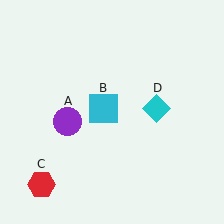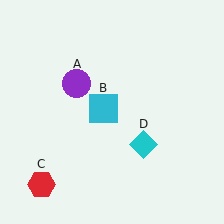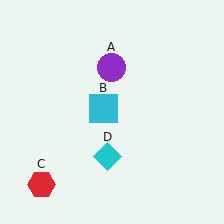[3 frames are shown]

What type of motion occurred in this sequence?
The purple circle (object A), cyan diamond (object D) rotated clockwise around the center of the scene.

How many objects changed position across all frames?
2 objects changed position: purple circle (object A), cyan diamond (object D).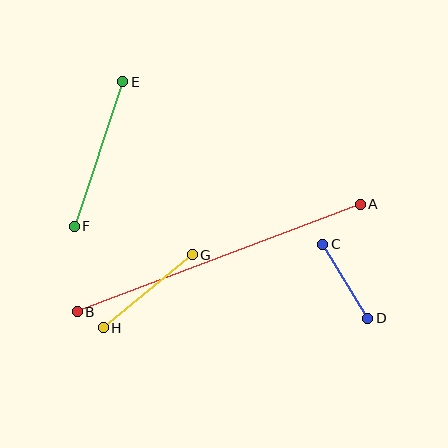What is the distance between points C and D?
The distance is approximately 87 pixels.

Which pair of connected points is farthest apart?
Points A and B are farthest apart.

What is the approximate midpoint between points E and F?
The midpoint is at approximately (98, 154) pixels.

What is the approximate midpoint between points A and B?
The midpoint is at approximately (219, 258) pixels.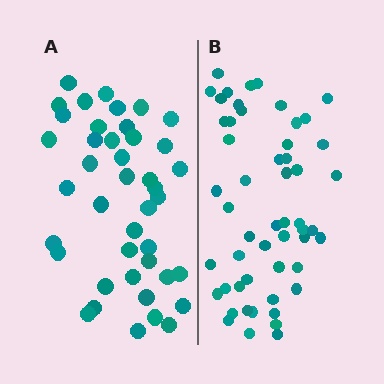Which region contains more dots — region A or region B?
Region B (the right region) has more dots.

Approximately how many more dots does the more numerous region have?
Region B has roughly 12 or so more dots than region A.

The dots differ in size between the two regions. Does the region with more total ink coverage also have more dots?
No. Region A has more total ink coverage because its dots are larger, but region B actually contains more individual dots. Total area can be misleading — the number of items is what matters here.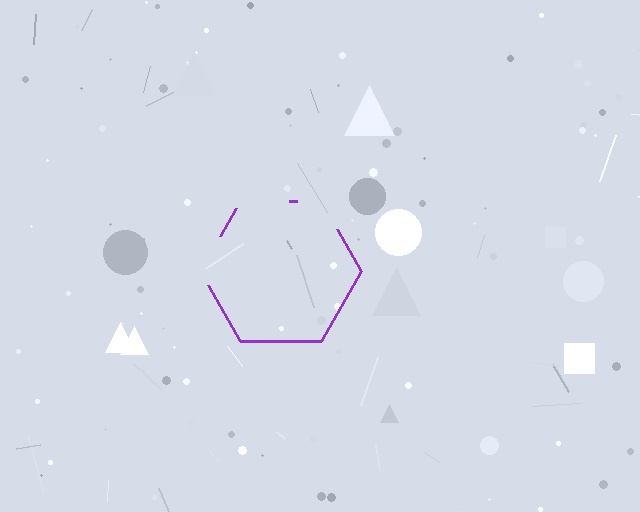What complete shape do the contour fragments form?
The contour fragments form a hexagon.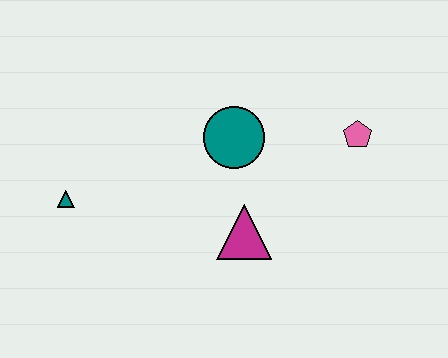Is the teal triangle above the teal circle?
No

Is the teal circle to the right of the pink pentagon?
No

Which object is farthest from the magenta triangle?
The teal triangle is farthest from the magenta triangle.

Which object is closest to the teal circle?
The magenta triangle is closest to the teal circle.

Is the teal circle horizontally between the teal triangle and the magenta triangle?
Yes